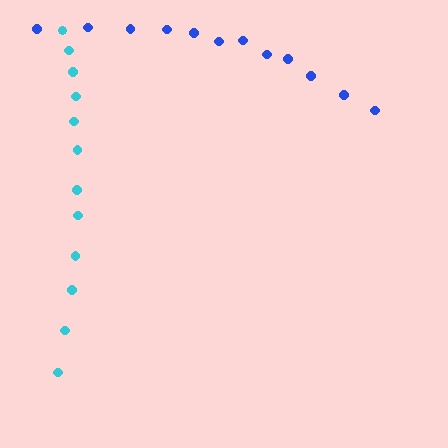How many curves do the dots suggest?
There are 2 distinct paths.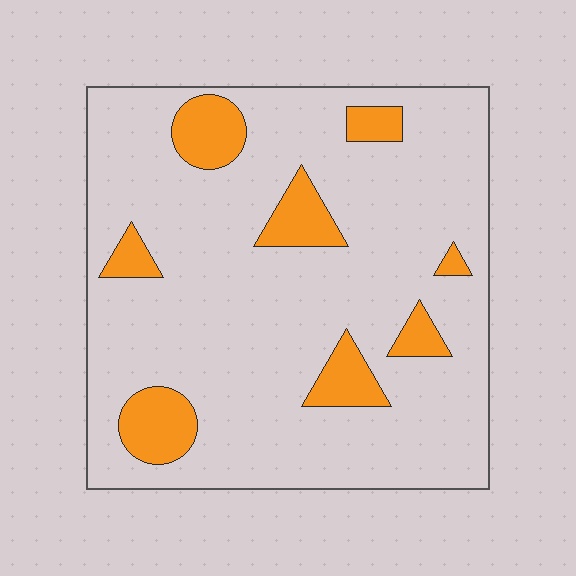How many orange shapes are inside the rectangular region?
8.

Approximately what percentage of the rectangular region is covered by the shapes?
Approximately 15%.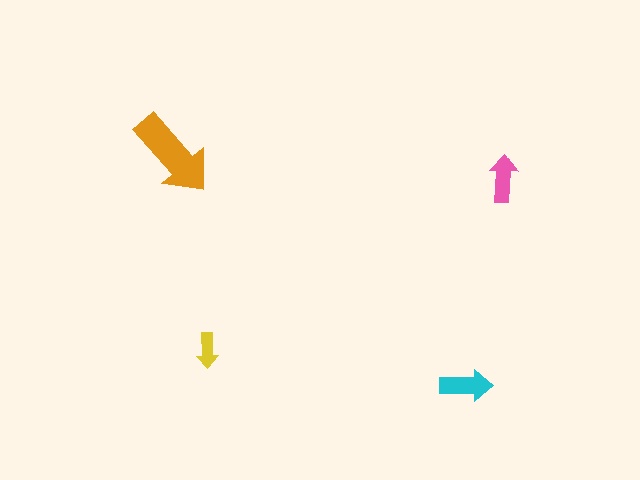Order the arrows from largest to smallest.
the orange one, the cyan one, the pink one, the yellow one.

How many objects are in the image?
There are 4 objects in the image.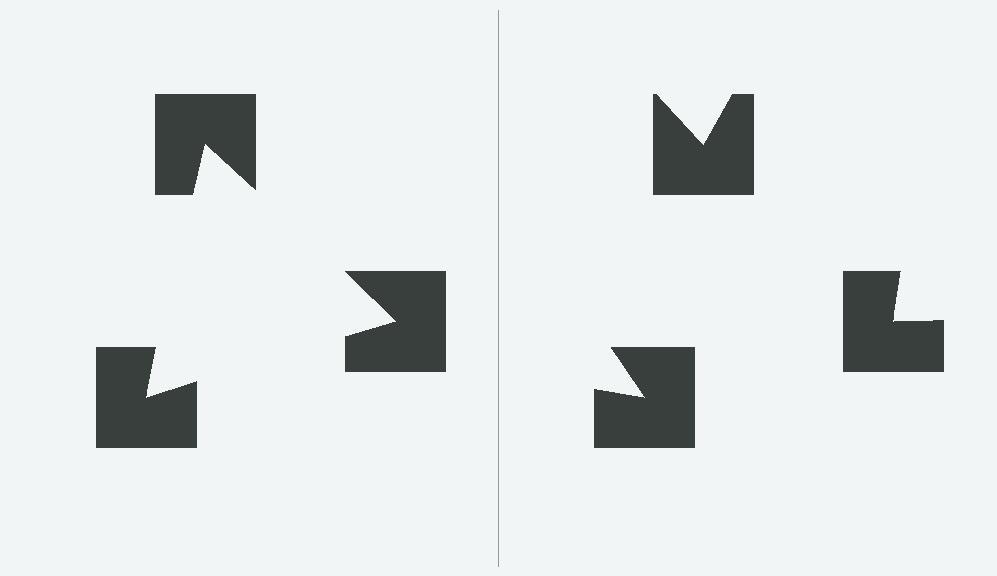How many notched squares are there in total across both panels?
6 — 3 on each side.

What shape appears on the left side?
An illusory triangle.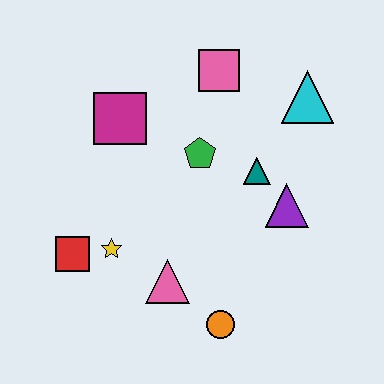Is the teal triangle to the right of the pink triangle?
Yes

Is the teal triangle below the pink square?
Yes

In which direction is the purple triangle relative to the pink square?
The purple triangle is below the pink square.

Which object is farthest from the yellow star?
The cyan triangle is farthest from the yellow star.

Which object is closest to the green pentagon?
The teal triangle is closest to the green pentagon.